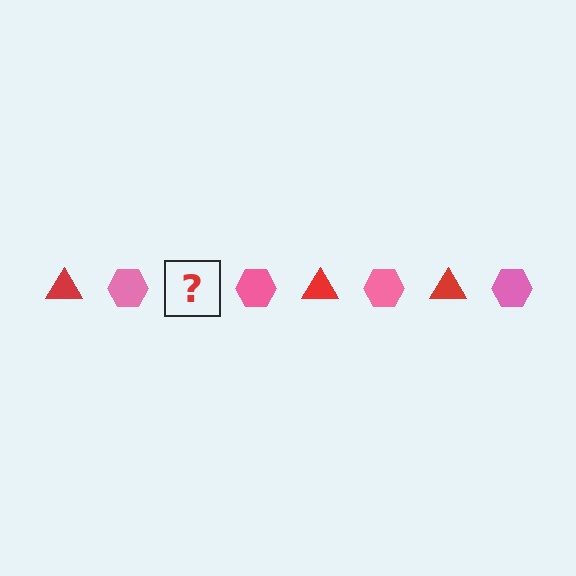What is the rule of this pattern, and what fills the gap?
The rule is that the pattern alternates between red triangle and pink hexagon. The gap should be filled with a red triangle.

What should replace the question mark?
The question mark should be replaced with a red triangle.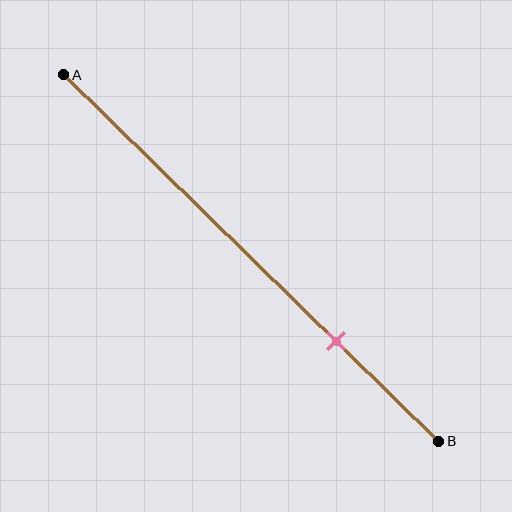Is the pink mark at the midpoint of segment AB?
No, the mark is at about 75% from A, not at the 50% midpoint.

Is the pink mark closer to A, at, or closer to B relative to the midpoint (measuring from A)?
The pink mark is closer to point B than the midpoint of segment AB.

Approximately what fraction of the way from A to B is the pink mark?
The pink mark is approximately 75% of the way from A to B.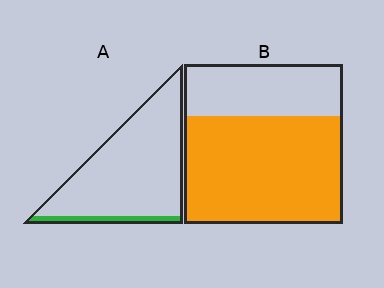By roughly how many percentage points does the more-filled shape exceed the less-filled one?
By roughly 60 percentage points (B over A).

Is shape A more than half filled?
No.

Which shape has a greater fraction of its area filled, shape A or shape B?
Shape B.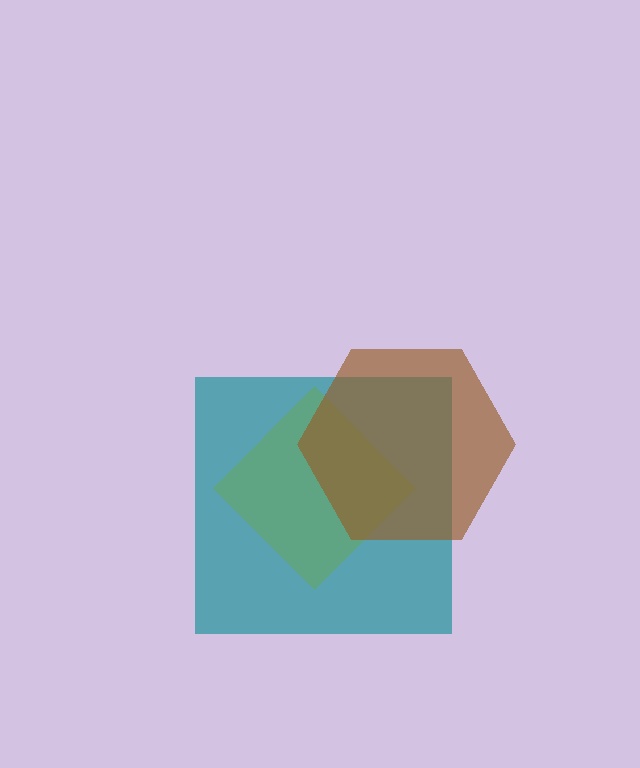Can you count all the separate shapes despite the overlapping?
Yes, there are 3 separate shapes.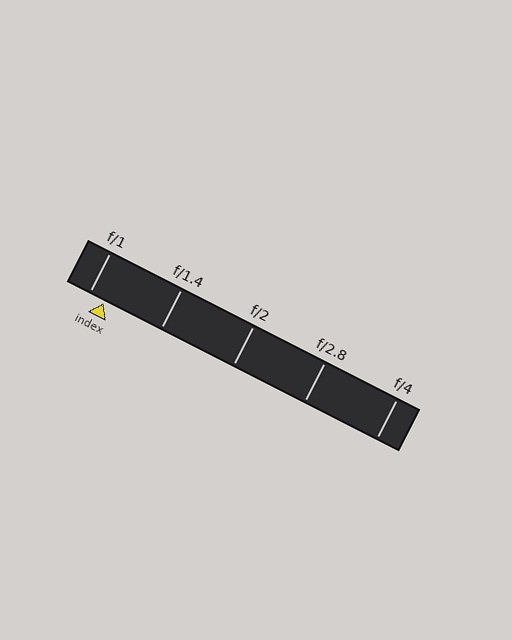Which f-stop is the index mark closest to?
The index mark is closest to f/1.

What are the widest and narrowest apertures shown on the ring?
The widest aperture shown is f/1 and the narrowest is f/4.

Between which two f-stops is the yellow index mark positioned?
The index mark is between f/1 and f/1.4.